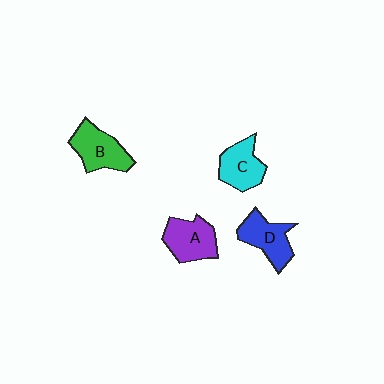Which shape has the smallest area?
Shape C (cyan).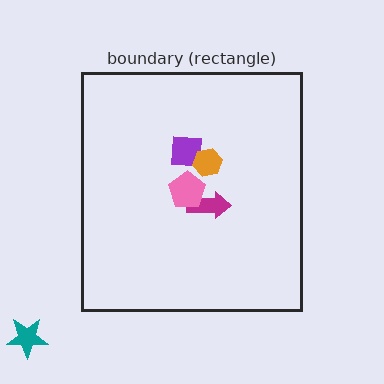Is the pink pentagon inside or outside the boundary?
Inside.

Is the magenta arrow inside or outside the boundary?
Inside.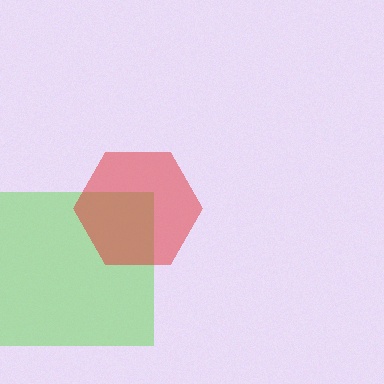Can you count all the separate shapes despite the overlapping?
Yes, there are 2 separate shapes.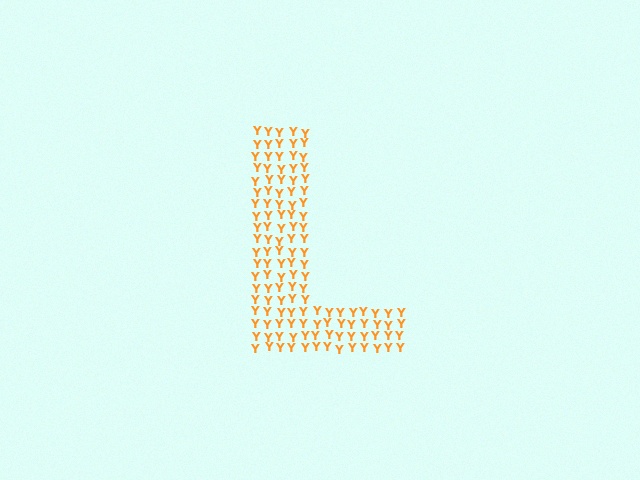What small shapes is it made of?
It is made of small letter Y's.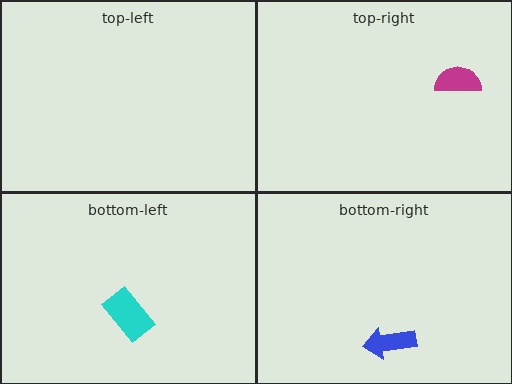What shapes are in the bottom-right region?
The blue arrow.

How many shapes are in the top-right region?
1.